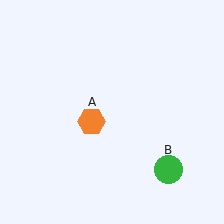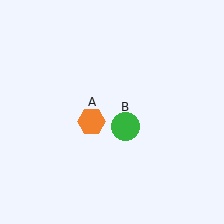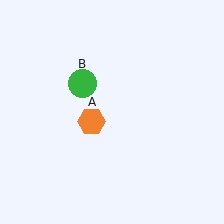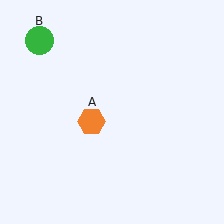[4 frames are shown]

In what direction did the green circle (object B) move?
The green circle (object B) moved up and to the left.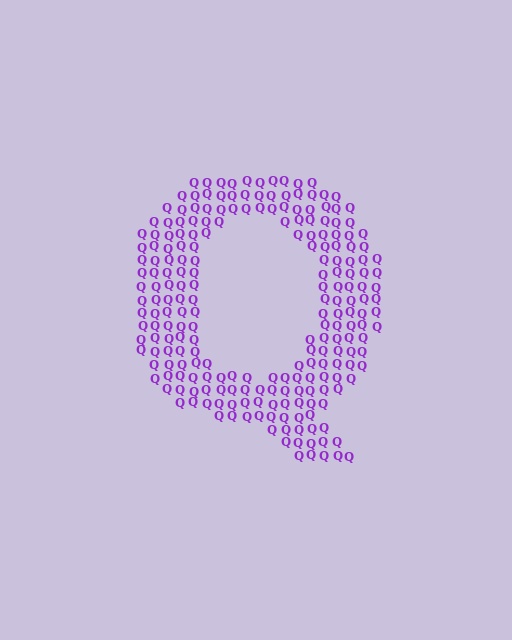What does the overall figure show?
The overall figure shows the letter Q.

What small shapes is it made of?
It is made of small letter Q's.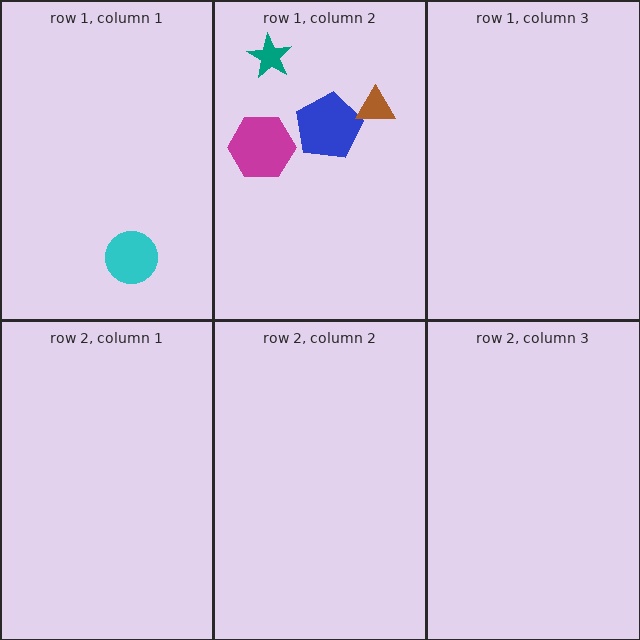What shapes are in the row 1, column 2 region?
The blue pentagon, the teal star, the brown triangle, the magenta hexagon.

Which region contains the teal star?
The row 1, column 2 region.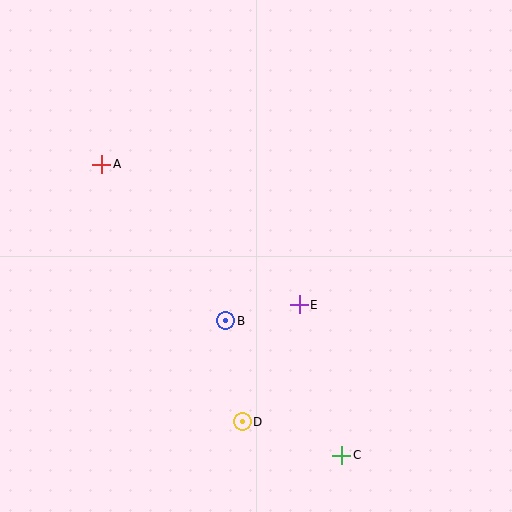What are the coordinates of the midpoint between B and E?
The midpoint between B and E is at (263, 313).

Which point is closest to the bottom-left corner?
Point D is closest to the bottom-left corner.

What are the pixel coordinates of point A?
Point A is at (102, 164).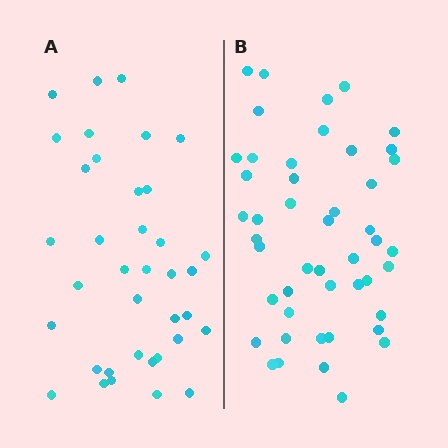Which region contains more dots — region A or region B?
Region B (the right region) has more dots.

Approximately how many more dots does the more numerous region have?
Region B has roughly 10 or so more dots than region A.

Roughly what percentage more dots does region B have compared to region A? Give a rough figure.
About 25% more.